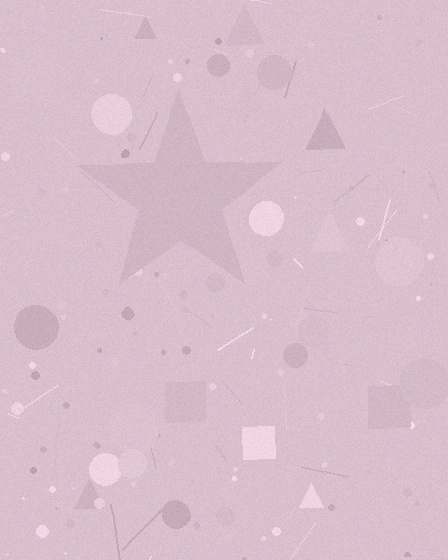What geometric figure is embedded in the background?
A star is embedded in the background.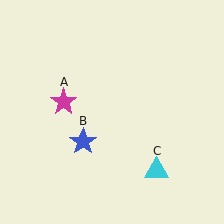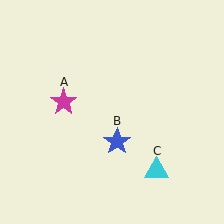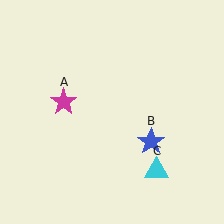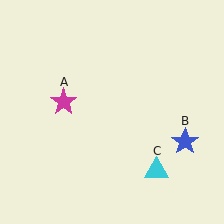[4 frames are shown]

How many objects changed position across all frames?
1 object changed position: blue star (object B).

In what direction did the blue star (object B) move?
The blue star (object B) moved right.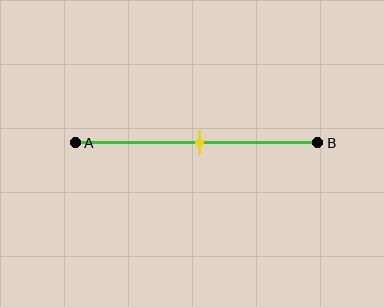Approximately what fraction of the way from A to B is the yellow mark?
The yellow mark is approximately 50% of the way from A to B.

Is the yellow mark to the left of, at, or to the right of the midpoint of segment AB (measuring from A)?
The yellow mark is approximately at the midpoint of segment AB.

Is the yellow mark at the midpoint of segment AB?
Yes, the mark is approximately at the midpoint.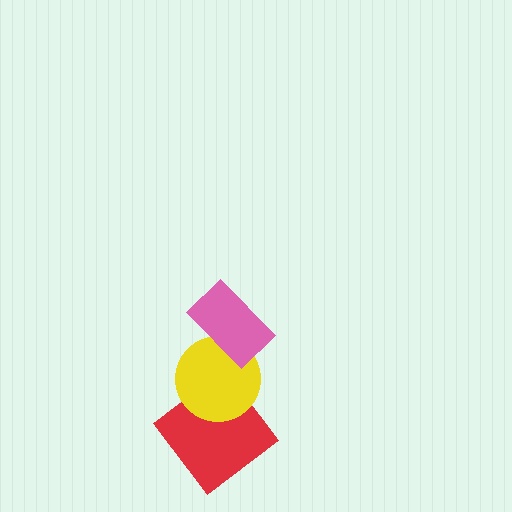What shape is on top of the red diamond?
The yellow circle is on top of the red diamond.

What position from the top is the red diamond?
The red diamond is 3rd from the top.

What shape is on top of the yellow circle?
The pink rectangle is on top of the yellow circle.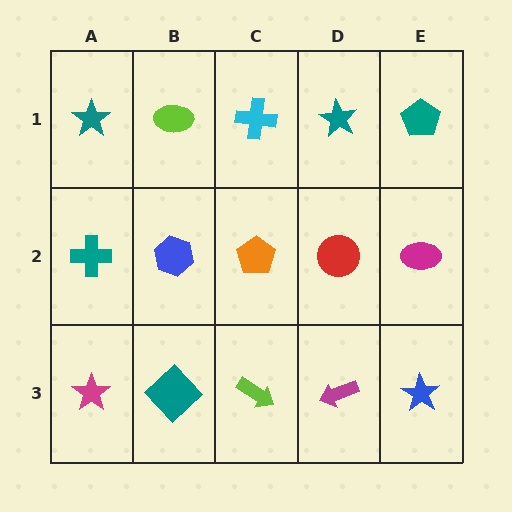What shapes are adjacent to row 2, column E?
A teal pentagon (row 1, column E), a blue star (row 3, column E), a red circle (row 2, column D).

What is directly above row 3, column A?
A teal cross.